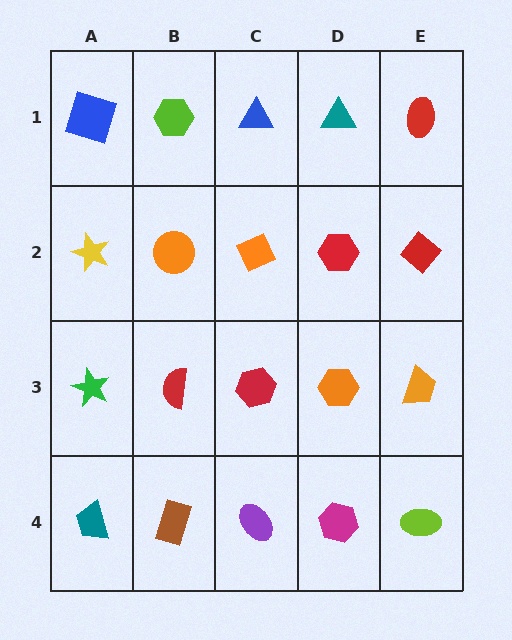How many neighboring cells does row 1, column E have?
2.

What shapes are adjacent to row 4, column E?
An orange trapezoid (row 3, column E), a magenta hexagon (row 4, column D).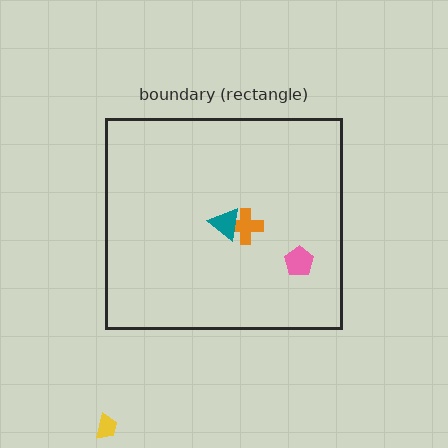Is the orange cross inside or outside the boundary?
Inside.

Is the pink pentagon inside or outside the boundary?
Inside.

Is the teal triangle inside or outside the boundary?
Inside.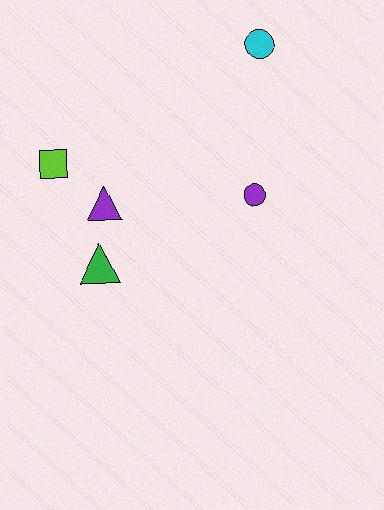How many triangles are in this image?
There are 2 triangles.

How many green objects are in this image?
There is 1 green object.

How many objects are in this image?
There are 5 objects.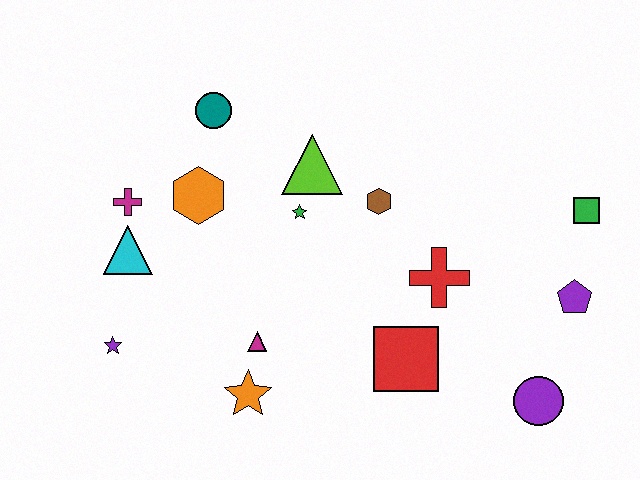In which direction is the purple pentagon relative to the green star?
The purple pentagon is to the right of the green star.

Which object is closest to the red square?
The red cross is closest to the red square.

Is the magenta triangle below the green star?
Yes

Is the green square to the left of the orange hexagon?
No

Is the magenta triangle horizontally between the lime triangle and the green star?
No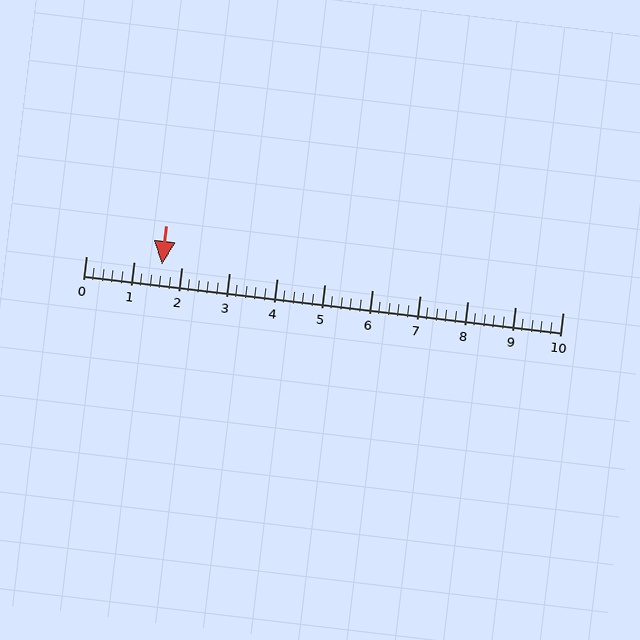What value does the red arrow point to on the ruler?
The red arrow points to approximately 1.6.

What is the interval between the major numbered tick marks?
The major tick marks are spaced 1 units apart.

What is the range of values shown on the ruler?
The ruler shows values from 0 to 10.